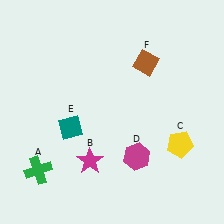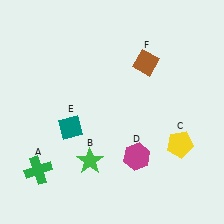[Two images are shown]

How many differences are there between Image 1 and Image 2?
There is 1 difference between the two images.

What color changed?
The star (B) changed from magenta in Image 1 to green in Image 2.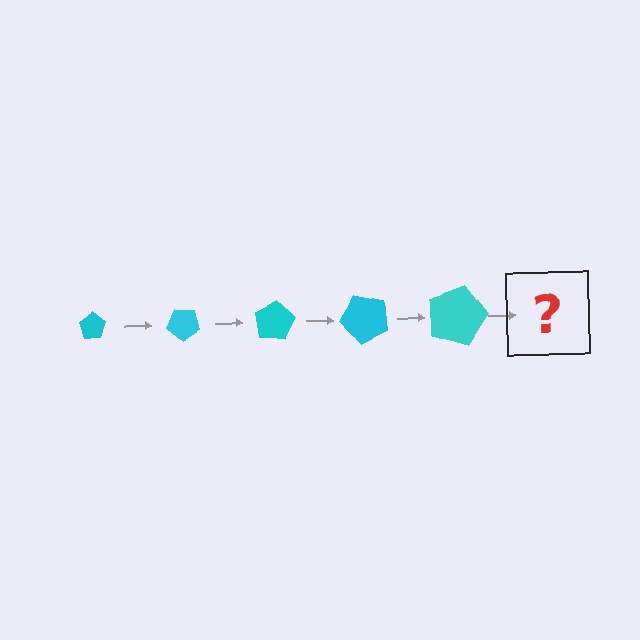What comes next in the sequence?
The next element should be a pentagon, larger than the previous one and rotated 200 degrees from the start.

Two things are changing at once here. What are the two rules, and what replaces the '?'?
The two rules are that the pentagon grows larger each step and it rotates 40 degrees each step. The '?' should be a pentagon, larger than the previous one and rotated 200 degrees from the start.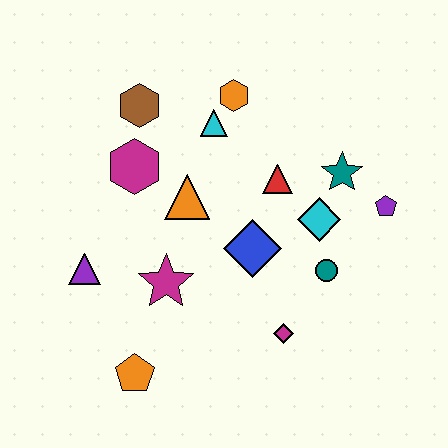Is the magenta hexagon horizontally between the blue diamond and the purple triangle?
Yes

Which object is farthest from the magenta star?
The purple pentagon is farthest from the magenta star.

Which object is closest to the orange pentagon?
The magenta star is closest to the orange pentagon.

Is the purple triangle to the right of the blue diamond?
No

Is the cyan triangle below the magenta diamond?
No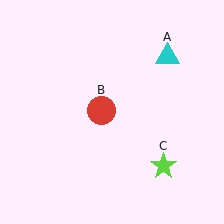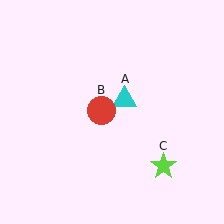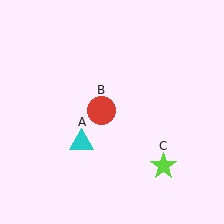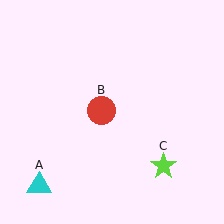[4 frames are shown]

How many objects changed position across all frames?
1 object changed position: cyan triangle (object A).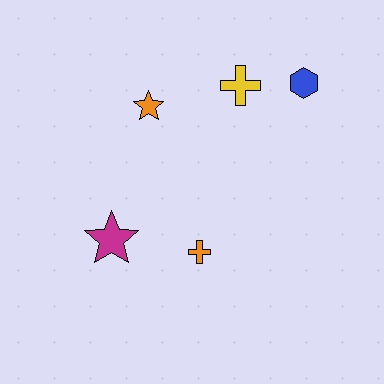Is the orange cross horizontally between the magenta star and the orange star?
No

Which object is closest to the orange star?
The yellow cross is closest to the orange star.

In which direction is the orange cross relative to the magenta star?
The orange cross is to the right of the magenta star.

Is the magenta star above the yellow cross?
No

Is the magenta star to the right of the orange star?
No